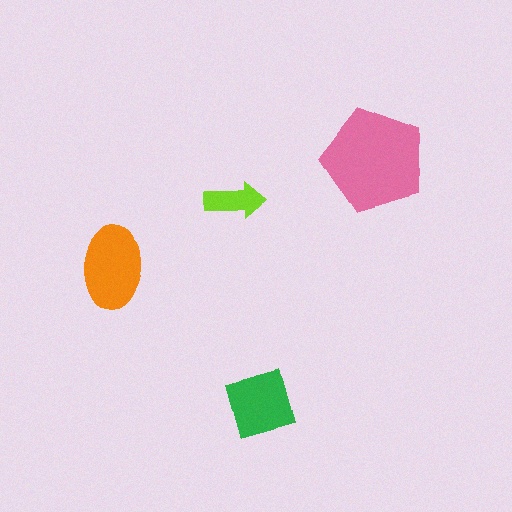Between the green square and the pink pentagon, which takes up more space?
The pink pentagon.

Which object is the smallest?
The lime arrow.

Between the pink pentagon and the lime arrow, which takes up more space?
The pink pentagon.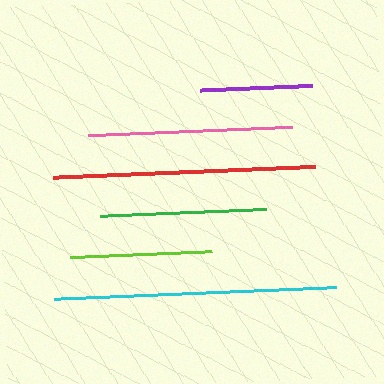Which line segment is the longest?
The cyan line is the longest at approximately 282 pixels.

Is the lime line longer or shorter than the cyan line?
The cyan line is longer than the lime line.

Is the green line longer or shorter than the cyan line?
The cyan line is longer than the green line.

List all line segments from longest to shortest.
From longest to shortest: cyan, red, pink, green, lime, purple.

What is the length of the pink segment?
The pink segment is approximately 205 pixels long.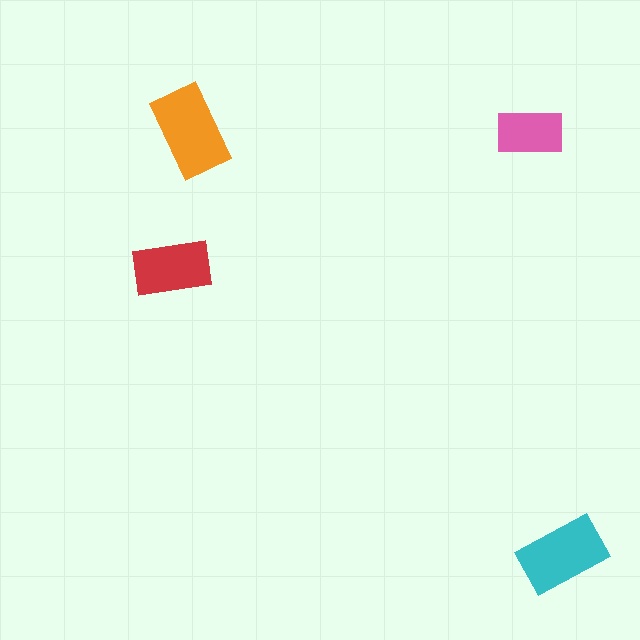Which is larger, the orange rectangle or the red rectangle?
The orange one.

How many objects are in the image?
There are 4 objects in the image.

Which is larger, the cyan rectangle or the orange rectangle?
The orange one.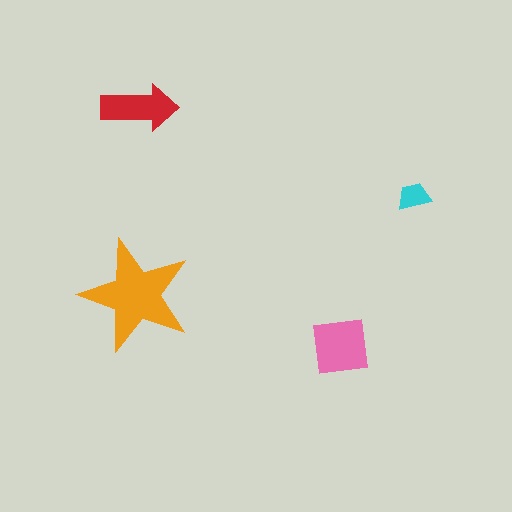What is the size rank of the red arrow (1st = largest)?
3rd.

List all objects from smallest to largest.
The cyan trapezoid, the red arrow, the pink square, the orange star.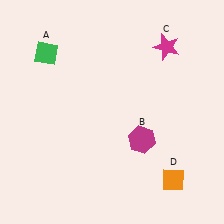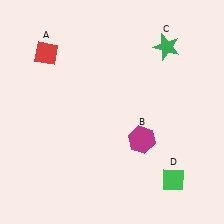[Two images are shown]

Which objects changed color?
A changed from green to red. C changed from magenta to green. D changed from orange to green.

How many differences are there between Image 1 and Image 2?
There are 3 differences between the two images.